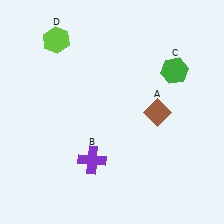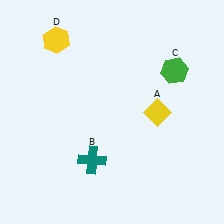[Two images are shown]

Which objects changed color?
A changed from brown to yellow. B changed from purple to teal. D changed from lime to yellow.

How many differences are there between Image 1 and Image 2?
There are 3 differences between the two images.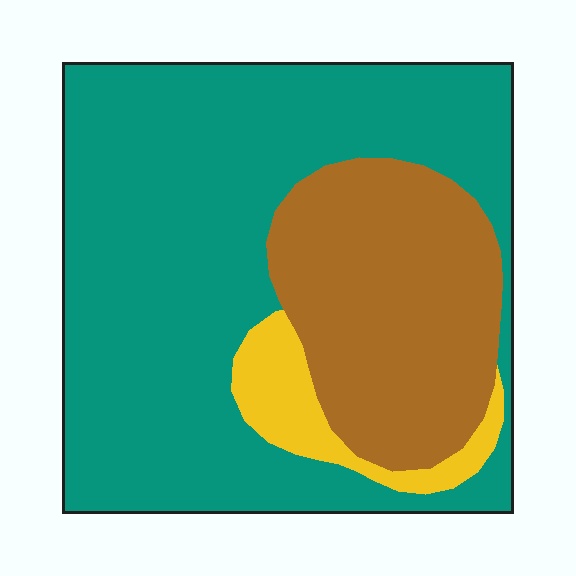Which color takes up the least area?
Yellow, at roughly 5%.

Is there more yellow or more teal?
Teal.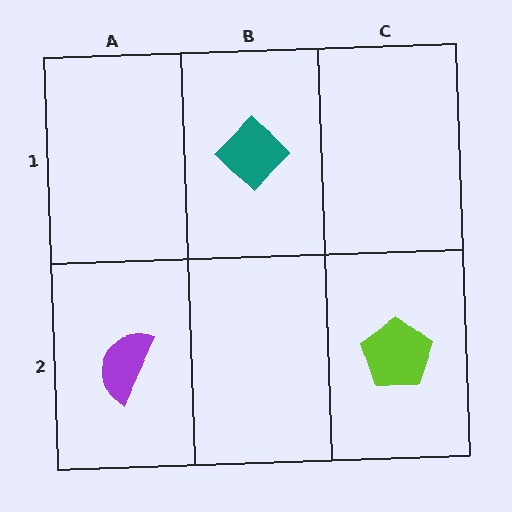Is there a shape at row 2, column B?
No, that cell is empty.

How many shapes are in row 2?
2 shapes.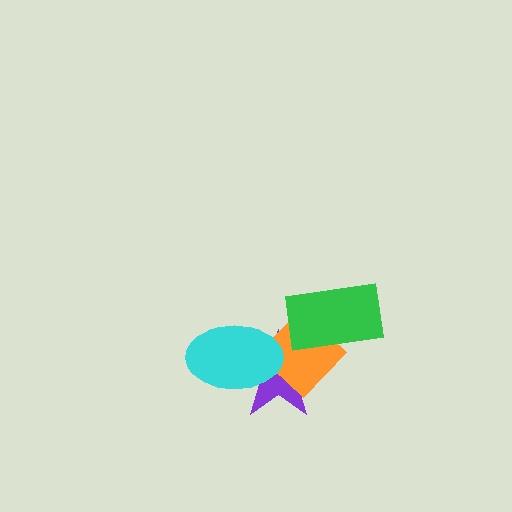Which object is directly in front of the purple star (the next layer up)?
The orange diamond is directly in front of the purple star.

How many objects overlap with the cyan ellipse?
2 objects overlap with the cyan ellipse.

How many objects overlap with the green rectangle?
2 objects overlap with the green rectangle.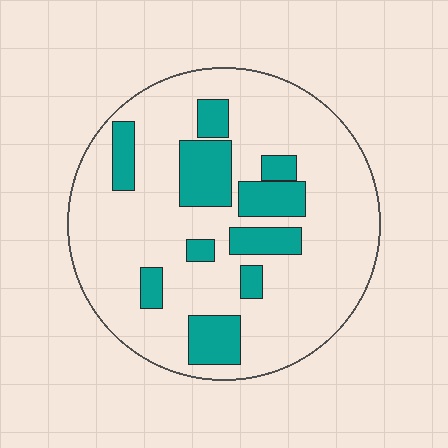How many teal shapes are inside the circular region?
10.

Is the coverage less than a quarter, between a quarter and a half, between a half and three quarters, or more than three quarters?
Less than a quarter.